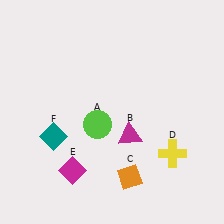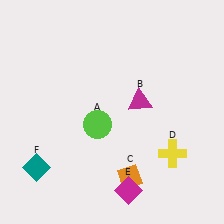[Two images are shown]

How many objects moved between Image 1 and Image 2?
3 objects moved between the two images.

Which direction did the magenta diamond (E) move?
The magenta diamond (E) moved right.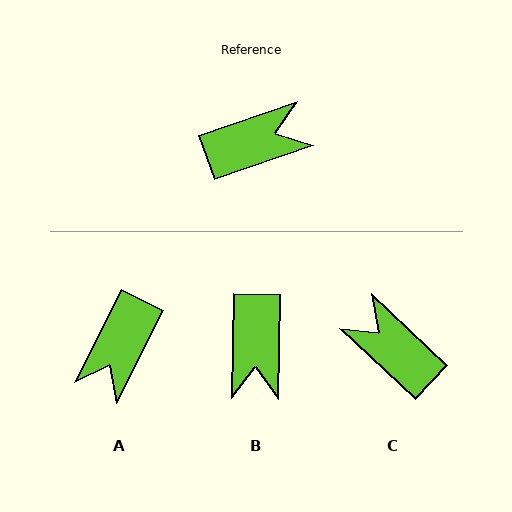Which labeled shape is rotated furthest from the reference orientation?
A, about 136 degrees away.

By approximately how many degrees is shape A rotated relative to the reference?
Approximately 136 degrees clockwise.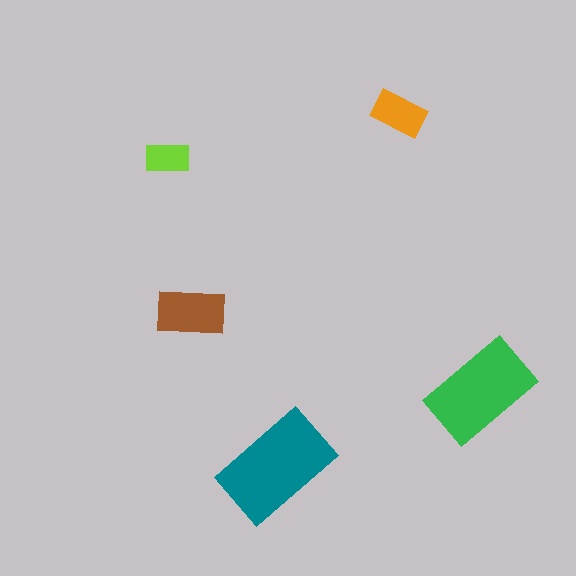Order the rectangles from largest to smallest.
the teal one, the green one, the brown one, the orange one, the lime one.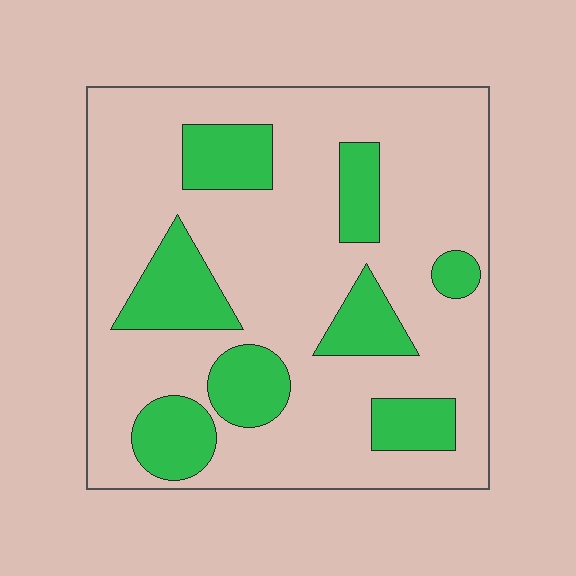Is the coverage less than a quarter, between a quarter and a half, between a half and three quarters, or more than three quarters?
Less than a quarter.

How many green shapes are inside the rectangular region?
8.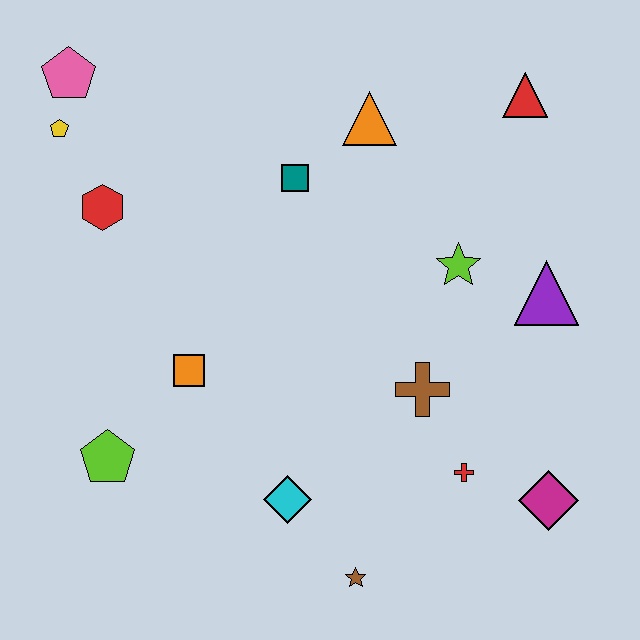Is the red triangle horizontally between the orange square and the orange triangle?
No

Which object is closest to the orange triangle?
The teal square is closest to the orange triangle.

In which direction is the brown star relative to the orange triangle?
The brown star is below the orange triangle.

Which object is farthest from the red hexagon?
The magenta diamond is farthest from the red hexagon.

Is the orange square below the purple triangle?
Yes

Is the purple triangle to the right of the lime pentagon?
Yes